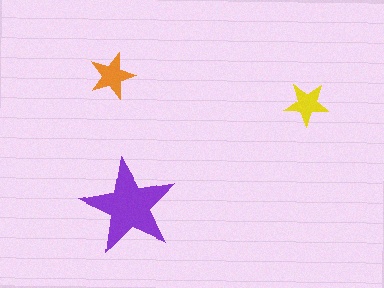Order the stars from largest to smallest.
the purple one, the orange one, the yellow one.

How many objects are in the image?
There are 3 objects in the image.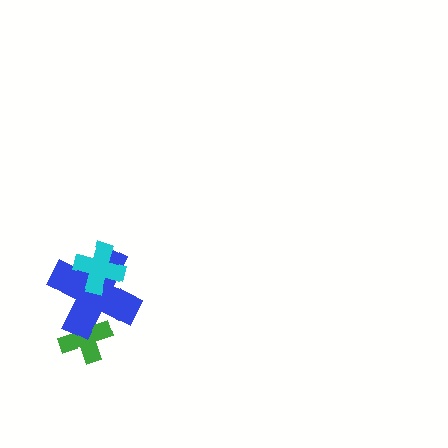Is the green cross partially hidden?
Yes, it is partially covered by another shape.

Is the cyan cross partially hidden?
No, no other shape covers it.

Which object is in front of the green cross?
The blue cross is in front of the green cross.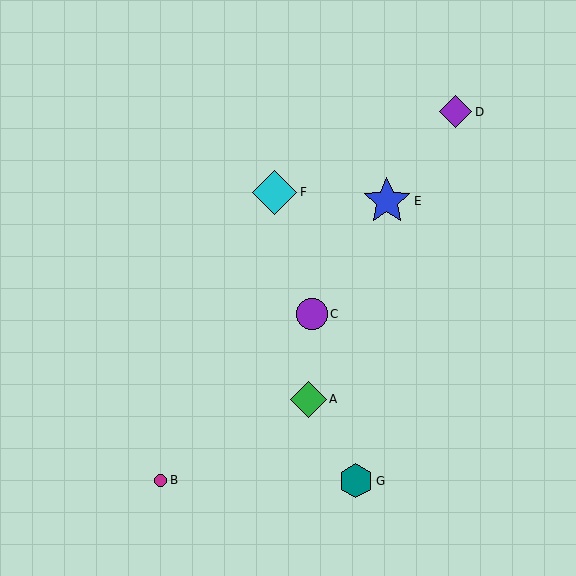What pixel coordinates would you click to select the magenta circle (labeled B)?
Click at (160, 480) to select the magenta circle B.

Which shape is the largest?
The blue star (labeled E) is the largest.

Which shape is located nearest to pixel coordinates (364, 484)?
The teal hexagon (labeled G) at (356, 481) is nearest to that location.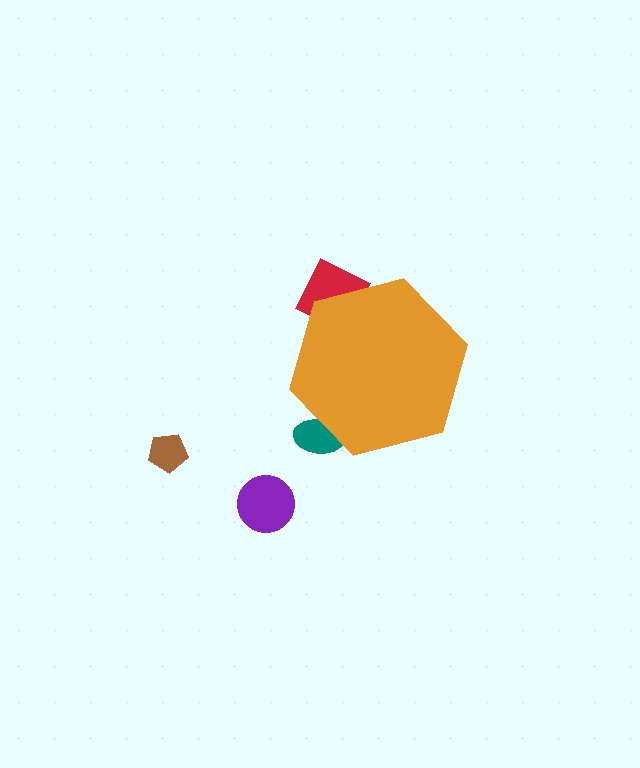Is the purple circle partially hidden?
No, the purple circle is fully visible.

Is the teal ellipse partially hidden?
Yes, the teal ellipse is partially hidden behind the orange hexagon.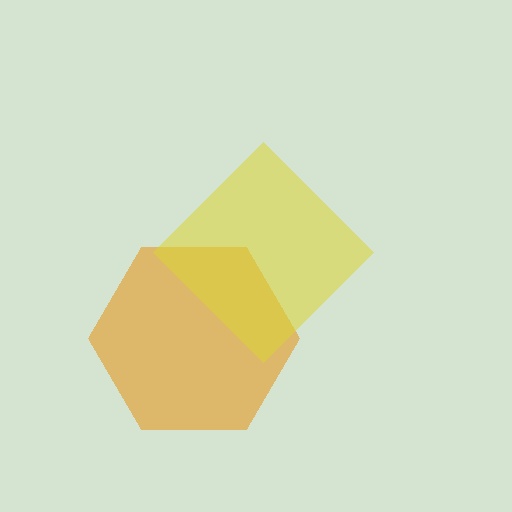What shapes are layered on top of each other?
The layered shapes are: an orange hexagon, a yellow diamond.